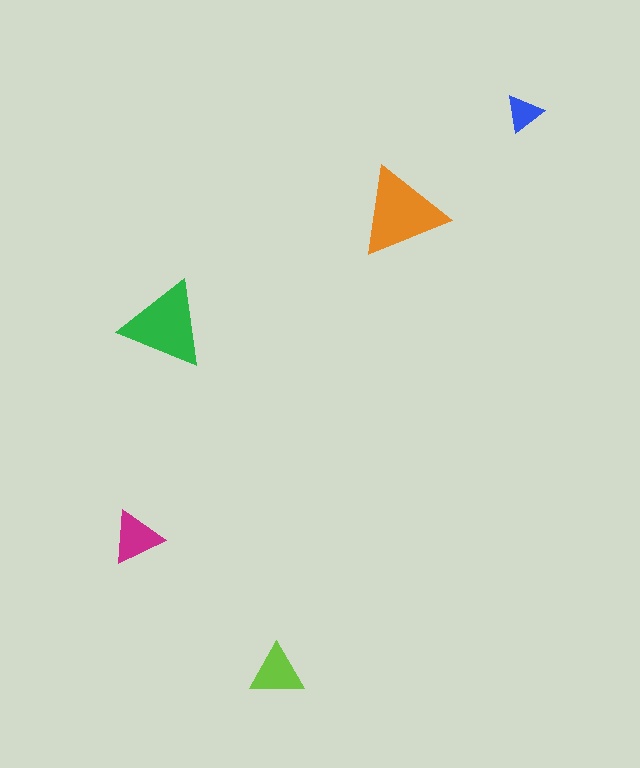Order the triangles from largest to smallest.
the orange one, the green one, the lime one, the magenta one, the blue one.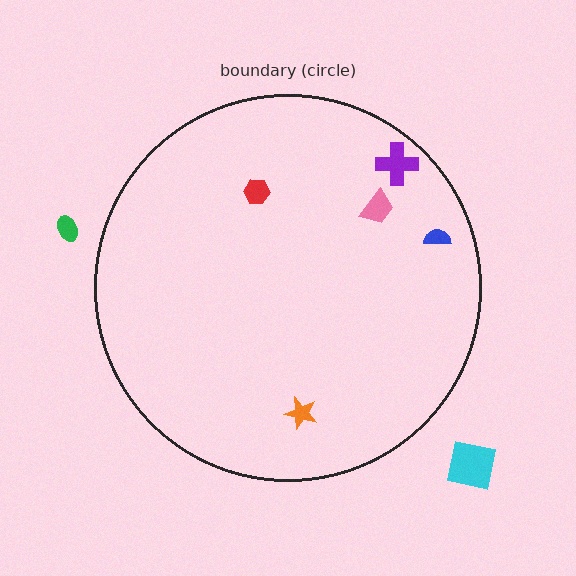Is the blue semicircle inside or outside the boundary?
Inside.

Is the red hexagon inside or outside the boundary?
Inside.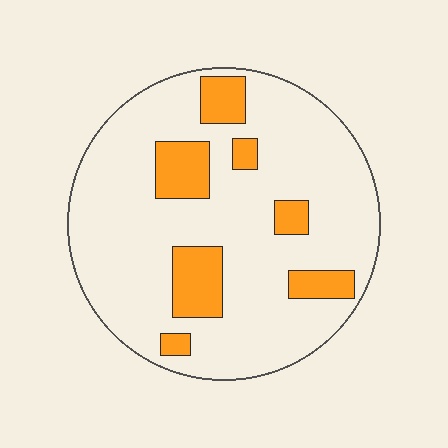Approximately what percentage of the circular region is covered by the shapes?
Approximately 20%.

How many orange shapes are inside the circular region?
7.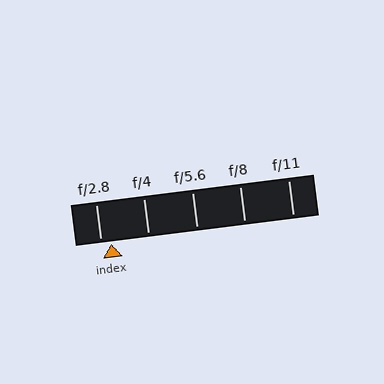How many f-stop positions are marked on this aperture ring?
There are 5 f-stop positions marked.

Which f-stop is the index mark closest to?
The index mark is closest to f/2.8.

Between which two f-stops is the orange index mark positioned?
The index mark is between f/2.8 and f/4.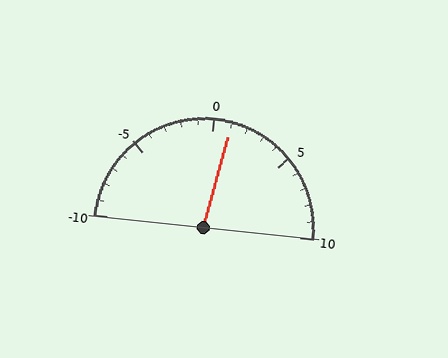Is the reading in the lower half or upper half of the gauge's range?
The reading is in the upper half of the range (-10 to 10).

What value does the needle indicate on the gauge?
The needle indicates approximately 1.